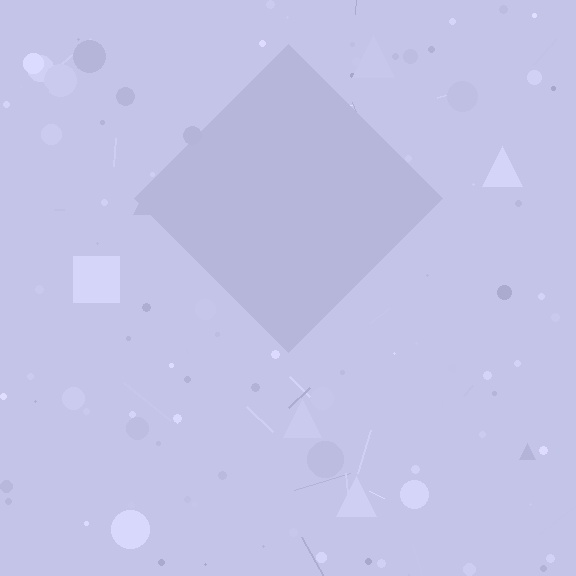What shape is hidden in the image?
A diamond is hidden in the image.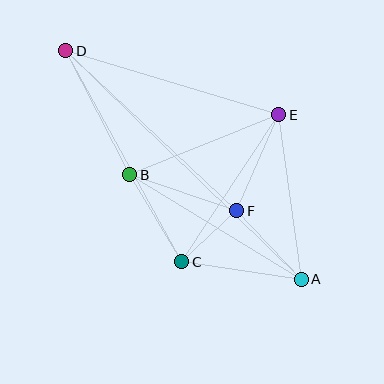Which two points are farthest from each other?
Points A and D are farthest from each other.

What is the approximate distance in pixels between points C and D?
The distance between C and D is approximately 241 pixels.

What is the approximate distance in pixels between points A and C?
The distance between A and C is approximately 121 pixels.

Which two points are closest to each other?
Points C and F are closest to each other.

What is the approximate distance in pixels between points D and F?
The distance between D and F is approximately 234 pixels.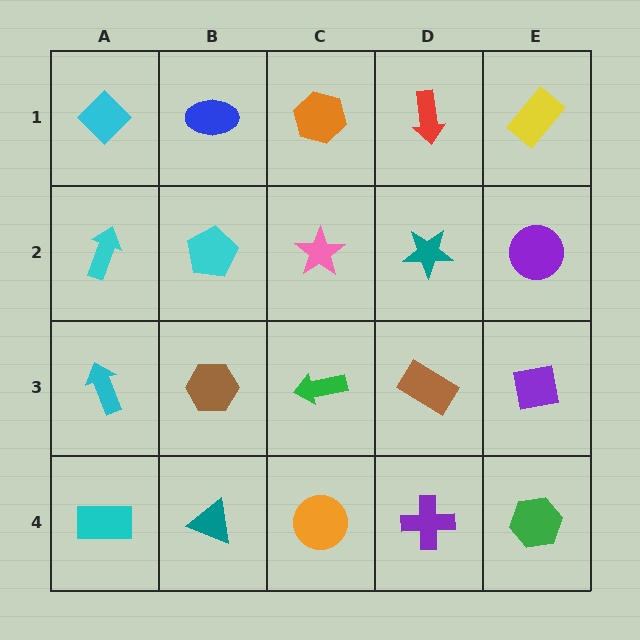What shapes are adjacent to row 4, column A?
A cyan arrow (row 3, column A), a teal triangle (row 4, column B).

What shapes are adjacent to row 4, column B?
A brown hexagon (row 3, column B), a cyan rectangle (row 4, column A), an orange circle (row 4, column C).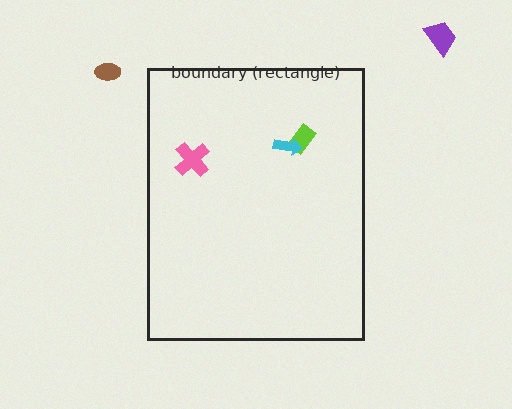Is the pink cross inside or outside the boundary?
Inside.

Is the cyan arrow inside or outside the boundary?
Inside.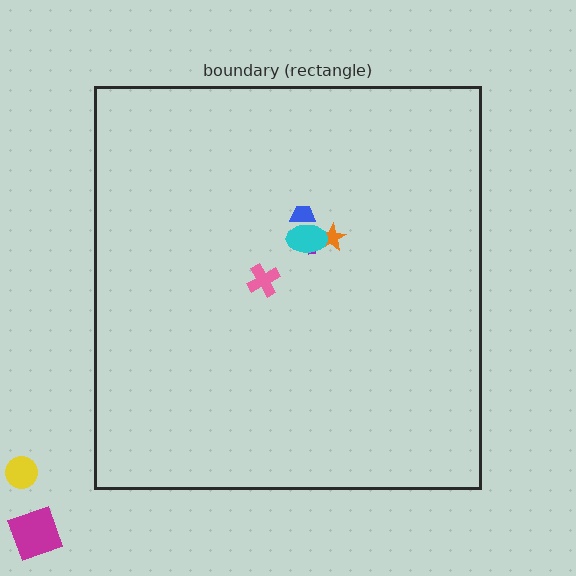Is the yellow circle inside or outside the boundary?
Outside.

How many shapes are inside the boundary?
5 inside, 2 outside.